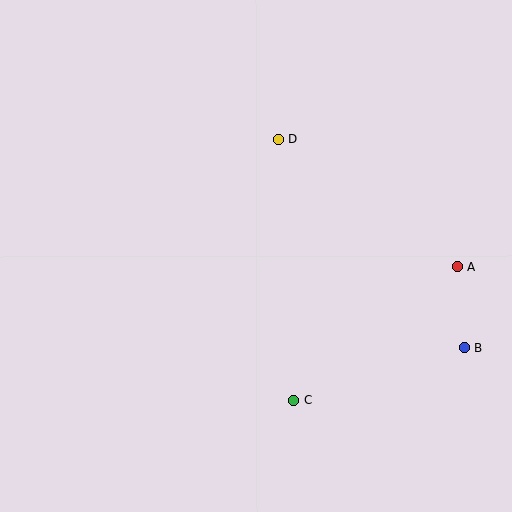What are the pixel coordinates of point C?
Point C is at (294, 400).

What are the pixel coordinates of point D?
Point D is at (278, 139).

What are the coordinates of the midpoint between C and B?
The midpoint between C and B is at (379, 374).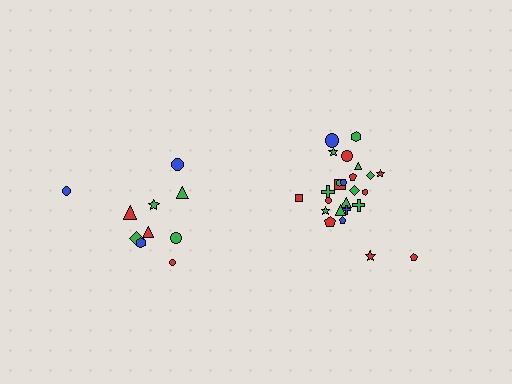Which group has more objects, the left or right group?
The right group.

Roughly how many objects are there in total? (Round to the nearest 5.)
Roughly 35 objects in total.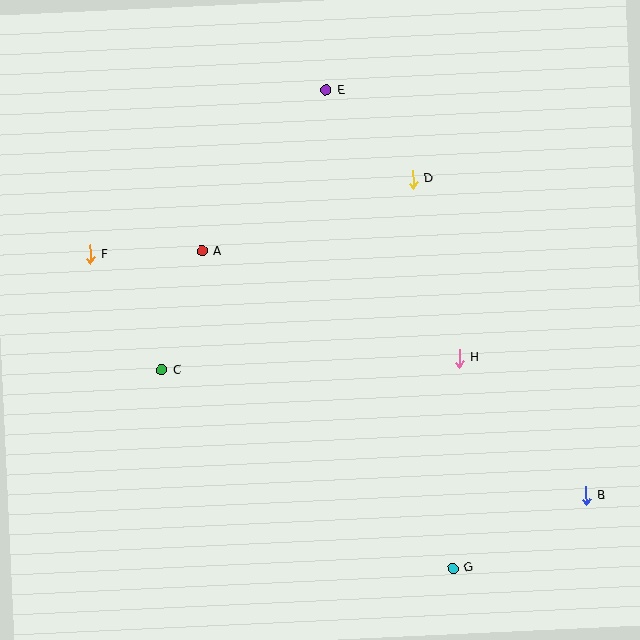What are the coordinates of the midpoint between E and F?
The midpoint between E and F is at (208, 172).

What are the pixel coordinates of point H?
Point H is at (459, 358).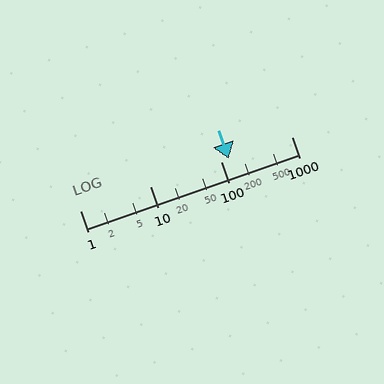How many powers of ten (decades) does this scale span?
The scale spans 3 decades, from 1 to 1000.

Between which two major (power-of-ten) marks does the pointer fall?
The pointer is between 100 and 1000.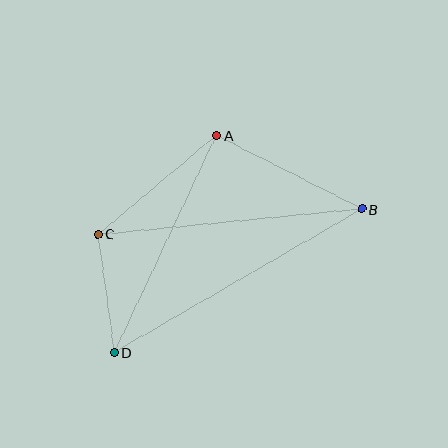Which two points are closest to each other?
Points C and D are closest to each other.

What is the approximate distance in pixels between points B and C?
The distance between B and C is approximately 265 pixels.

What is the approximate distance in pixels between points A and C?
The distance between A and C is approximately 154 pixels.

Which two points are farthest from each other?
Points B and D are farthest from each other.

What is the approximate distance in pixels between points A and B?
The distance between A and B is approximately 163 pixels.